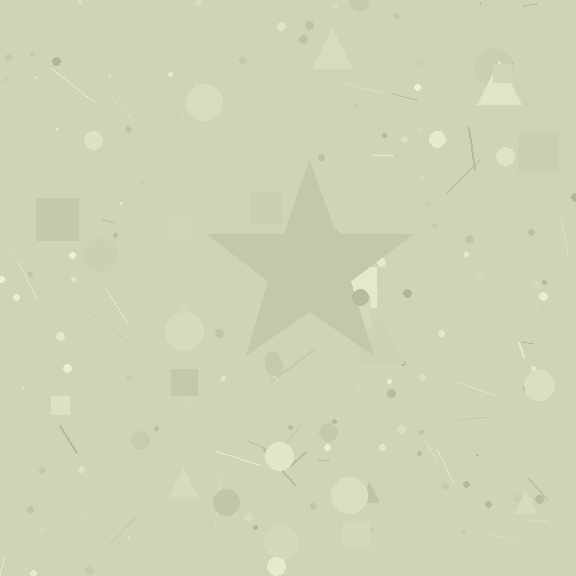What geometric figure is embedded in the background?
A star is embedded in the background.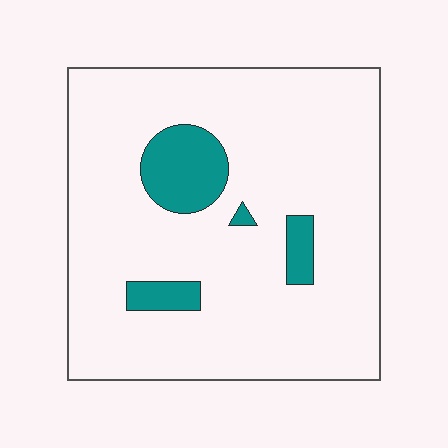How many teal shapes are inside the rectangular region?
4.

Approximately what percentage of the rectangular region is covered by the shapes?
Approximately 10%.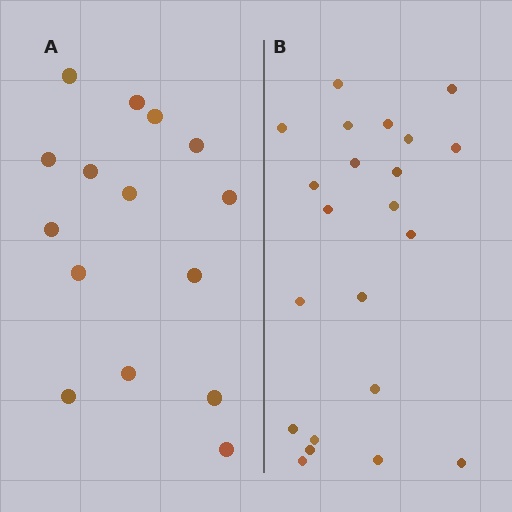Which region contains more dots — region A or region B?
Region B (the right region) has more dots.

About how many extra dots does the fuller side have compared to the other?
Region B has roughly 8 or so more dots than region A.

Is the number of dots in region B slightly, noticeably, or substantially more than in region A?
Region B has substantially more. The ratio is roughly 1.5 to 1.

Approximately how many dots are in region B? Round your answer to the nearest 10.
About 20 dots. (The exact count is 22, which rounds to 20.)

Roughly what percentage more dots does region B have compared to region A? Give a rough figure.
About 45% more.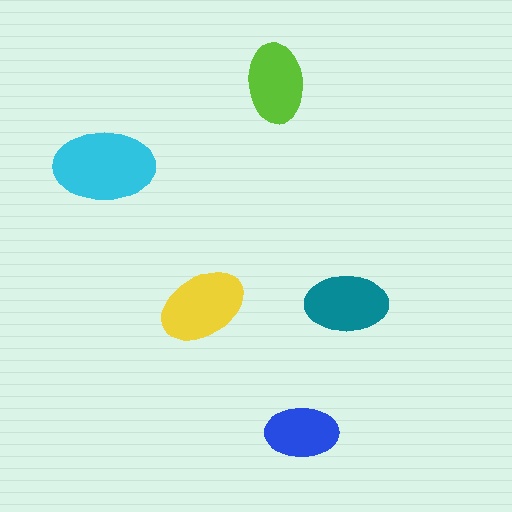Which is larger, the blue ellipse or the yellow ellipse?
The yellow one.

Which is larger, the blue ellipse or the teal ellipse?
The teal one.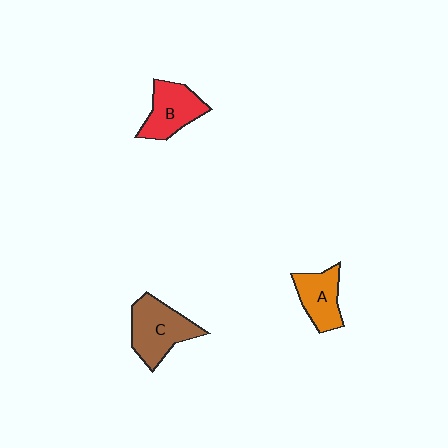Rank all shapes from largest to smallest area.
From largest to smallest: C (brown), B (red), A (orange).